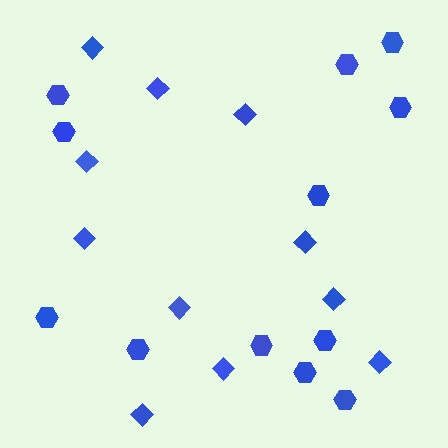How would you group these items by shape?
There are 2 groups: one group of hexagons (12) and one group of diamonds (11).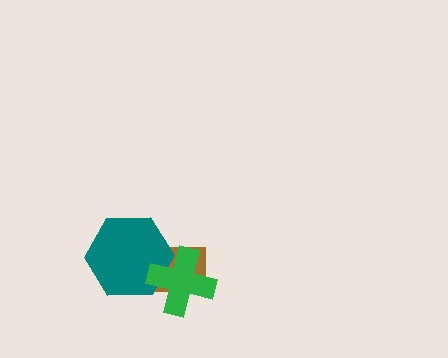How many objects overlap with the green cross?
2 objects overlap with the green cross.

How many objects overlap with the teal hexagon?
2 objects overlap with the teal hexagon.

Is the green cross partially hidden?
No, no other shape covers it.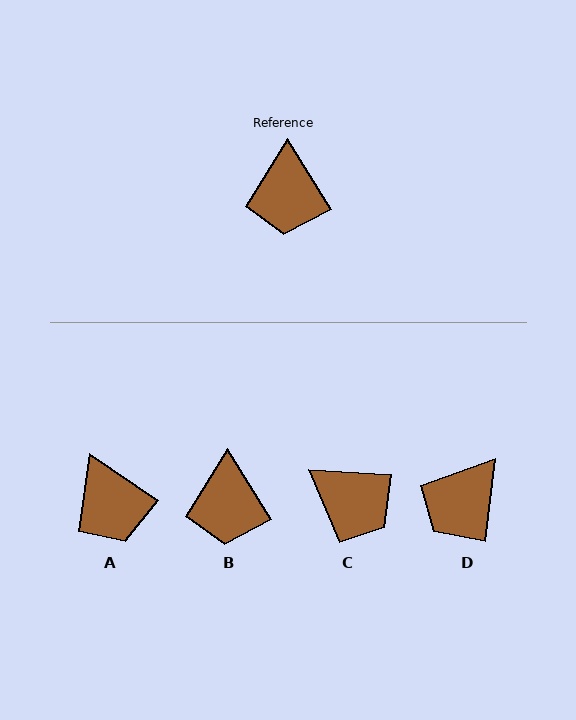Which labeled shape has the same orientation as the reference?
B.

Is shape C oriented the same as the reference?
No, it is off by about 55 degrees.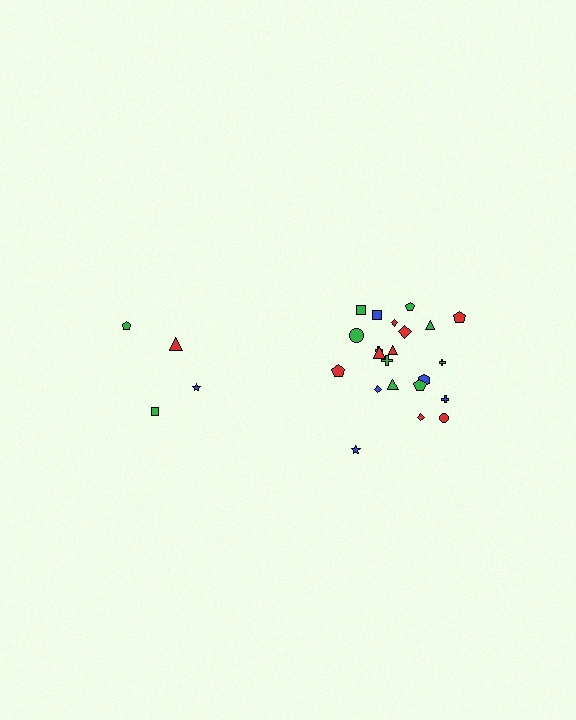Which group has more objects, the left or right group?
The right group.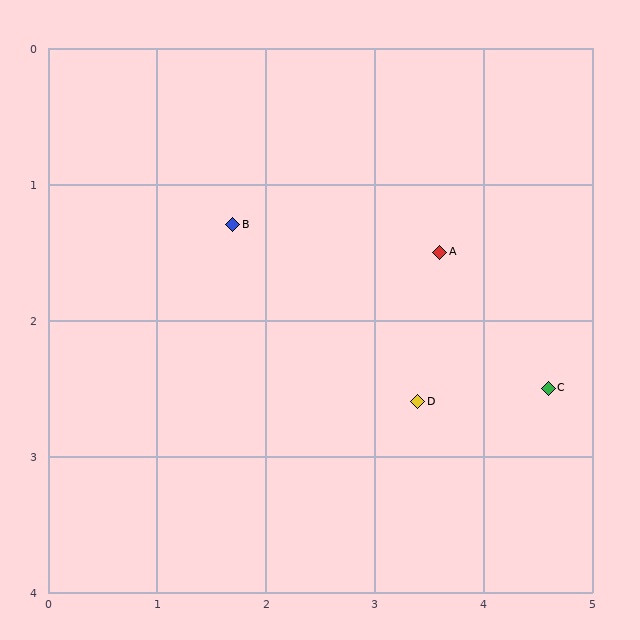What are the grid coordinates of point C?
Point C is at approximately (4.6, 2.5).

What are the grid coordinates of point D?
Point D is at approximately (3.4, 2.6).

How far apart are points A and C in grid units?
Points A and C are about 1.4 grid units apart.